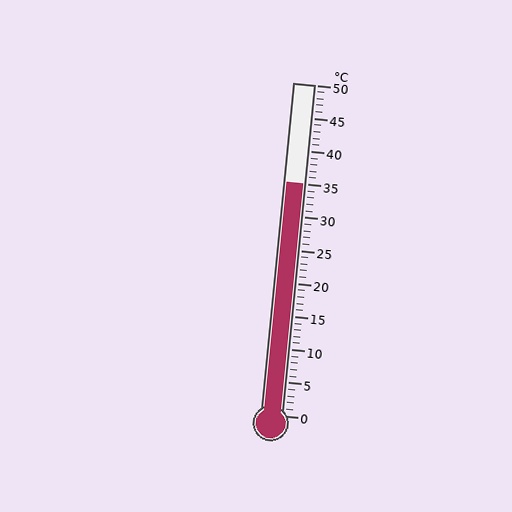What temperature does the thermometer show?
The thermometer shows approximately 35°C.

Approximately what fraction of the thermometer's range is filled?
The thermometer is filled to approximately 70% of its range.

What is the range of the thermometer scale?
The thermometer scale ranges from 0°C to 50°C.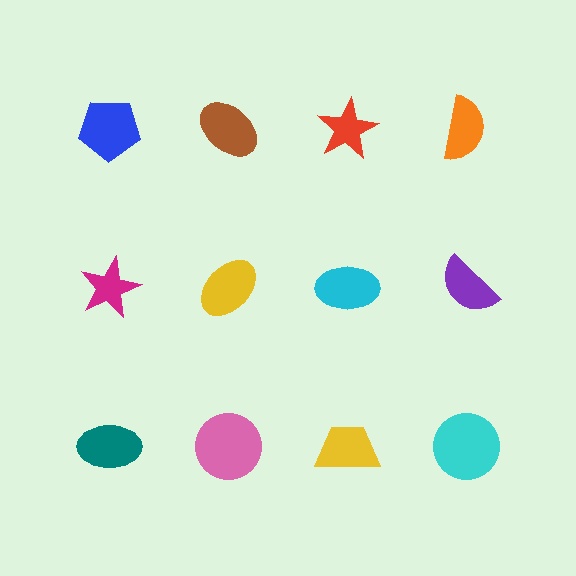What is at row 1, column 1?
A blue pentagon.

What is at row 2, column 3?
A cyan ellipse.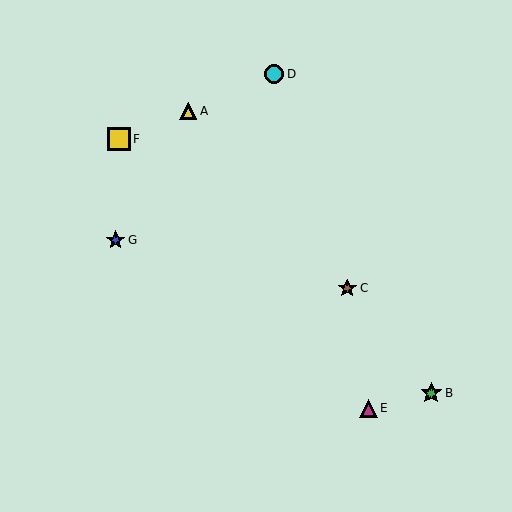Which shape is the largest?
The yellow square (labeled F) is the largest.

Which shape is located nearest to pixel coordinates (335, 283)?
The brown star (labeled C) at (347, 288) is nearest to that location.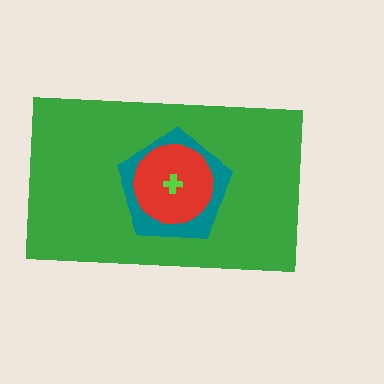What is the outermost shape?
The green rectangle.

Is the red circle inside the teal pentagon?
Yes.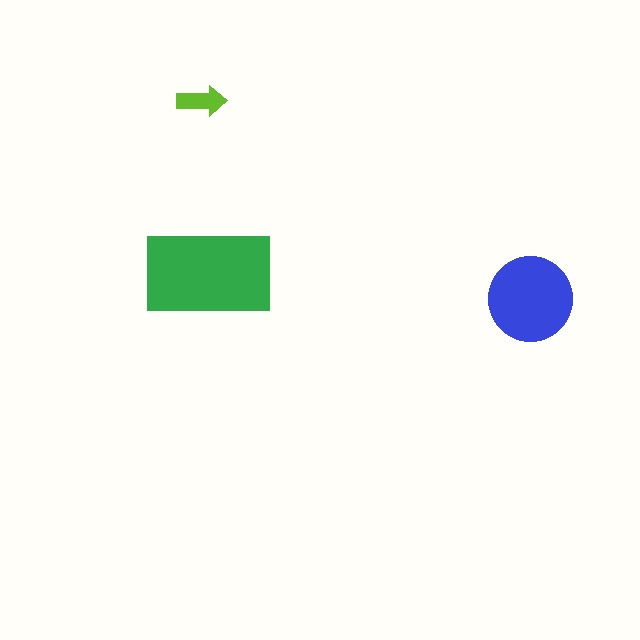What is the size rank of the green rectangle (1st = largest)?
1st.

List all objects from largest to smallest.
The green rectangle, the blue circle, the lime arrow.